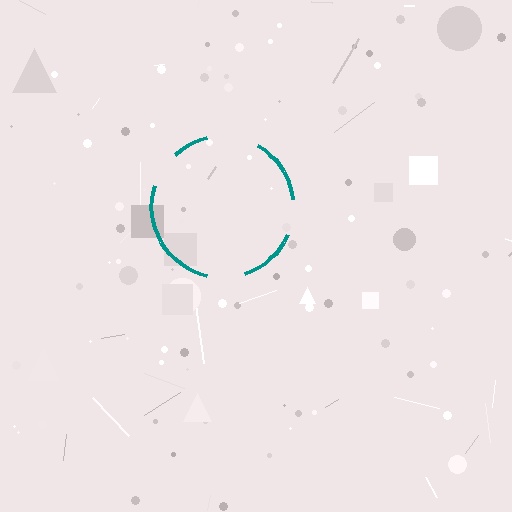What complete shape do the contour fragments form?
The contour fragments form a circle.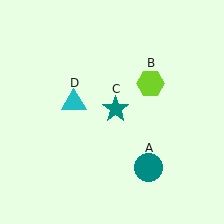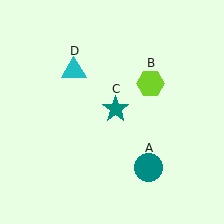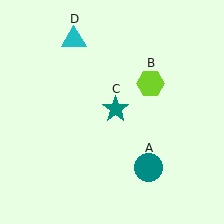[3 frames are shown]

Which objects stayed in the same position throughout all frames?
Teal circle (object A) and lime hexagon (object B) and teal star (object C) remained stationary.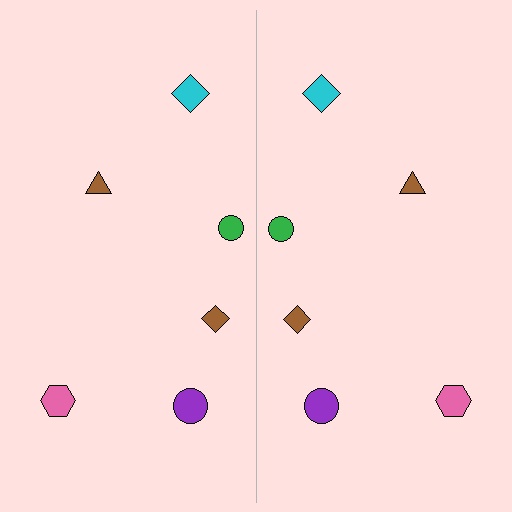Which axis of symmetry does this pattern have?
The pattern has a vertical axis of symmetry running through the center of the image.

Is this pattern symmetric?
Yes, this pattern has bilateral (reflection) symmetry.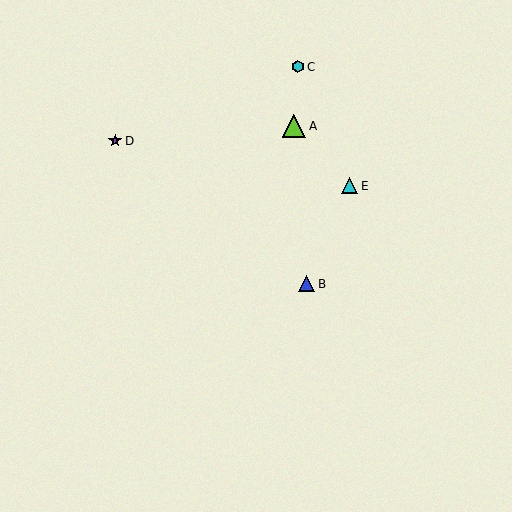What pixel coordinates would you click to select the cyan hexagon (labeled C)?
Click at (298, 67) to select the cyan hexagon C.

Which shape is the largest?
The lime triangle (labeled A) is the largest.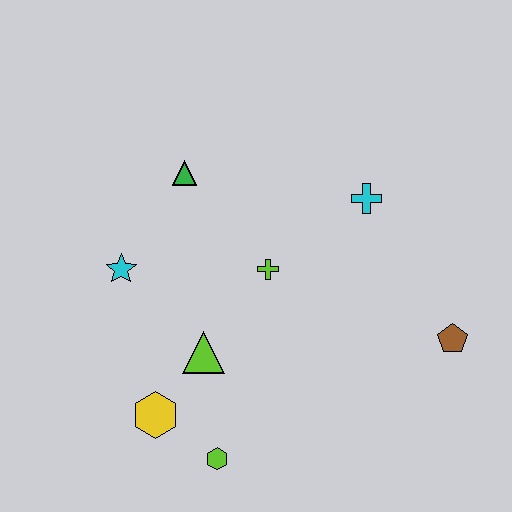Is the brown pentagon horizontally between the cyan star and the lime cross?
No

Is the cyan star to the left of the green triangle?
Yes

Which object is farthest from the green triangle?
The brown pentagon is farthest from the green triangle.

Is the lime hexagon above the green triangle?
No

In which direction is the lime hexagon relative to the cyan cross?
The lime hexagon is below the cyan cross.